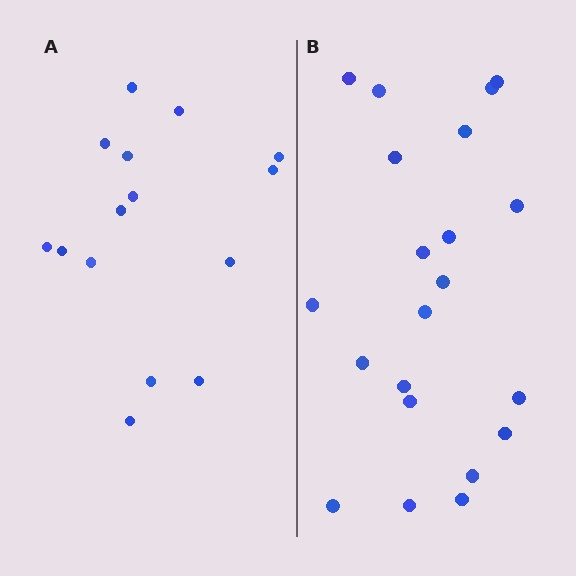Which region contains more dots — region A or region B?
Region B (the right region) has more dots.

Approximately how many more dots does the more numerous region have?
Region B has about 6 more dots than region A.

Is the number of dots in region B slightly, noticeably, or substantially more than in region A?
Region B has noticeably more, but not dramatically so. The ratio is roughly 1.4 to 1.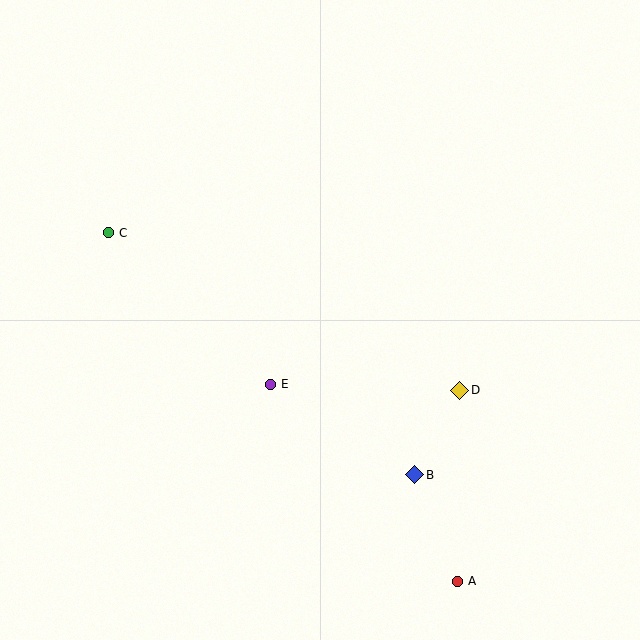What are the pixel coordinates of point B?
Point B is at (415, 475).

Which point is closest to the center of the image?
Point E at (270, 384) is closest to the center.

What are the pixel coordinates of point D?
Point D is at (460, 390).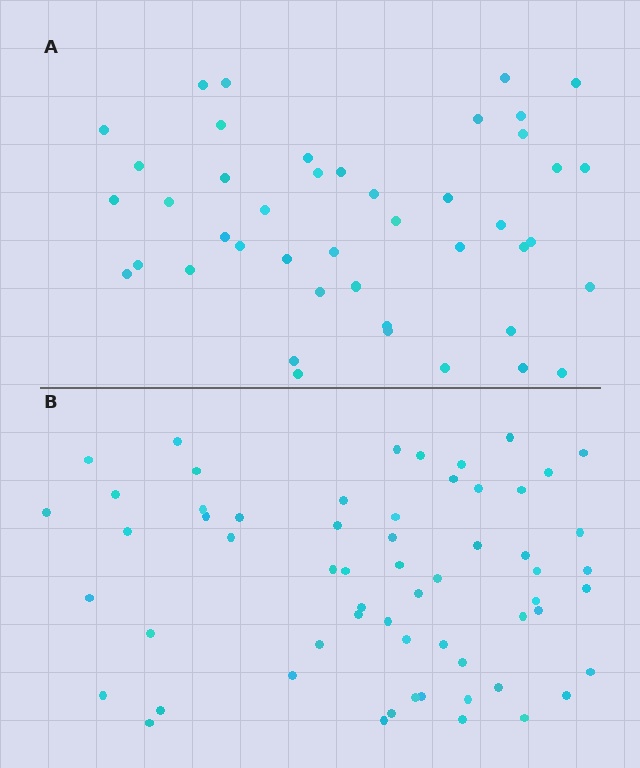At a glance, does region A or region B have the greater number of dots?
Region B (the bottom region) has more dots.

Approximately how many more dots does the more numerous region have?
Region B has approximately 15 more dots than region A.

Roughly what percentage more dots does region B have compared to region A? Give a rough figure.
About 35% more.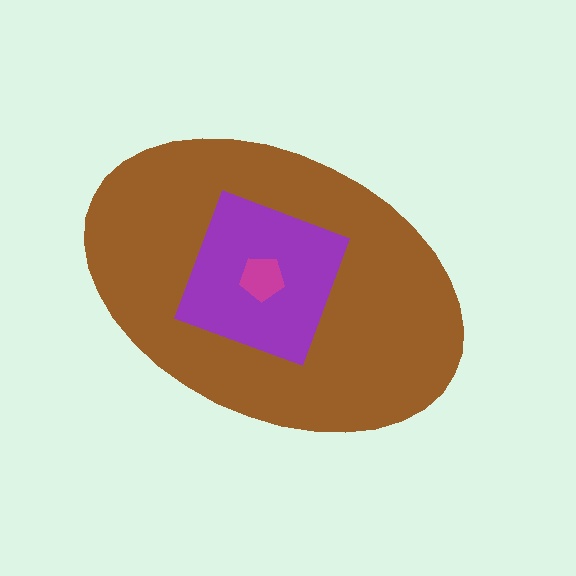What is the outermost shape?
The brown ellipse.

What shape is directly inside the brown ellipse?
The purple diamond.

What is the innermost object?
The magenta pentagon.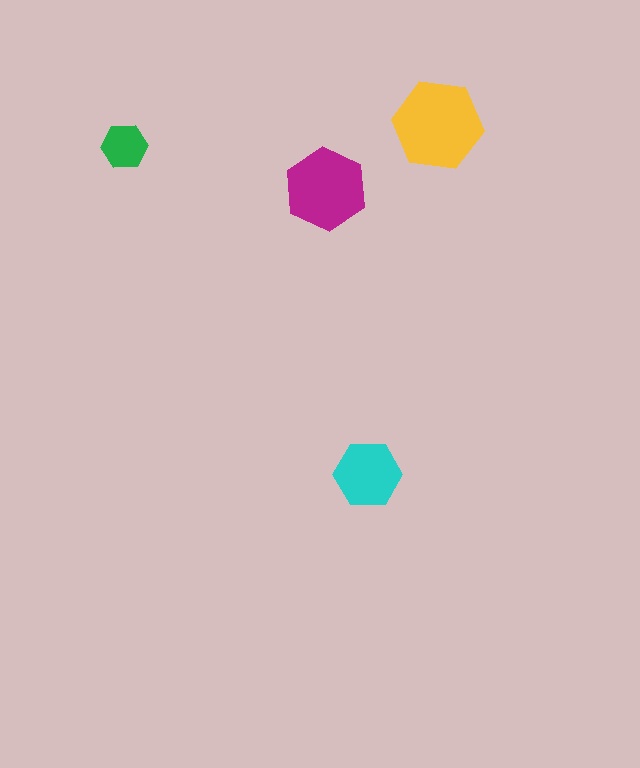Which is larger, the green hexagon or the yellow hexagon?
The yellow one.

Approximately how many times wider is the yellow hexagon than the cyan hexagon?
About 1.5 times wider.